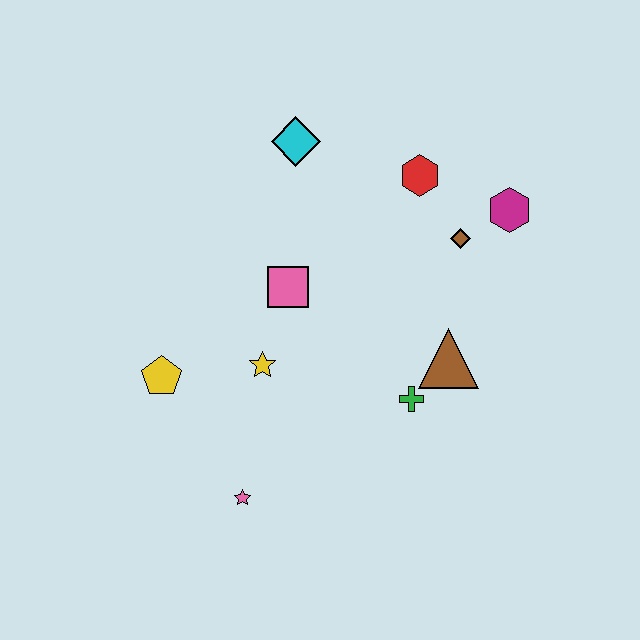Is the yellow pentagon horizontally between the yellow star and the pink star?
No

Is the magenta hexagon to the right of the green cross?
Yes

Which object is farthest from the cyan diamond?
The pink star is farthest from the cyan diamond.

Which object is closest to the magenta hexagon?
The brown diamond is closest to the magenta hexagon.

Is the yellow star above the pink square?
No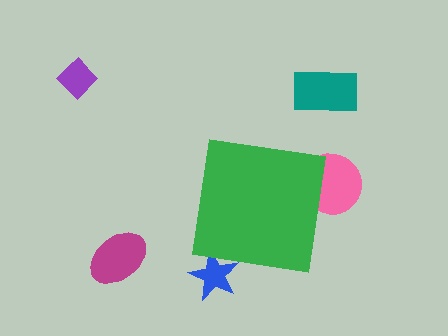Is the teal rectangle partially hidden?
No, the teal rectangle is fully visible.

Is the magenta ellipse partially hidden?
No, the magenta ellipse is fully visible.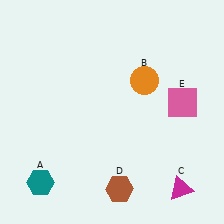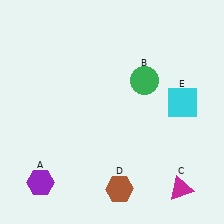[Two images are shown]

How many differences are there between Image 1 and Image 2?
There are 3 differences between the two images.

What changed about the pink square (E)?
In Image 1, E is pink. In Image 2, it changed to cyan.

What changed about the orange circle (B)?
In Image 1, B is orange. In Image 2, it changed to green.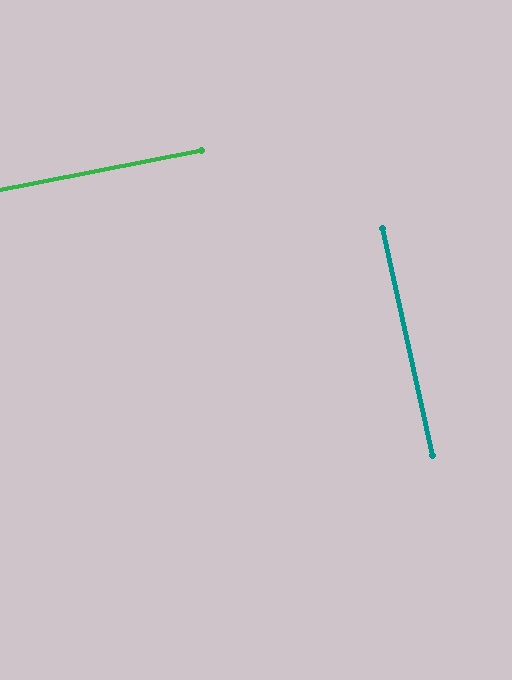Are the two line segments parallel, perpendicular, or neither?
Perpendicular — they meet at approximately 89°.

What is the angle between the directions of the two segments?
Approximately 89 degrees.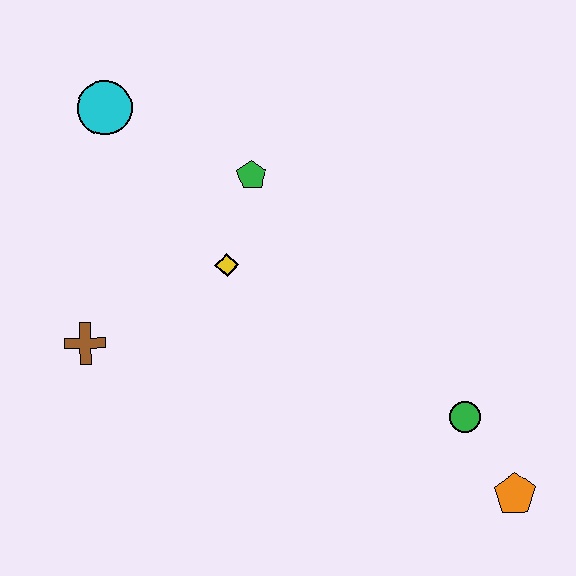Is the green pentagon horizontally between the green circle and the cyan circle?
Yes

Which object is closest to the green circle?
The orange pentagon is closest to the green circle.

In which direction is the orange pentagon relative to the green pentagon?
The orange pentagon is below the green pentagon.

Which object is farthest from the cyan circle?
The orange pentagon is farthest from the cyan circle.